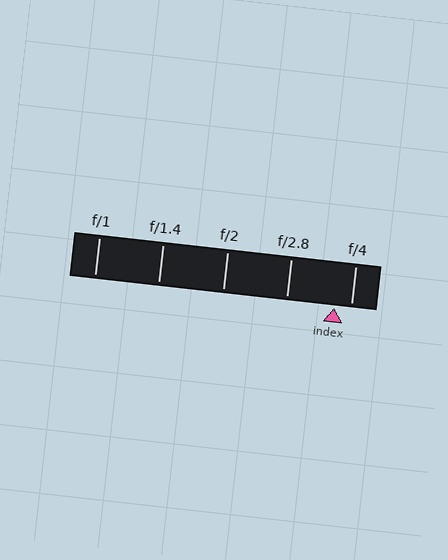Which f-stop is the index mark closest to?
The index mark is closest to f/4.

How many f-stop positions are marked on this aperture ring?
There are 5 f-stop positions marked.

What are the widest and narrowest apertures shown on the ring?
The widest aperture shown is f/1 and the narrowest is f/4.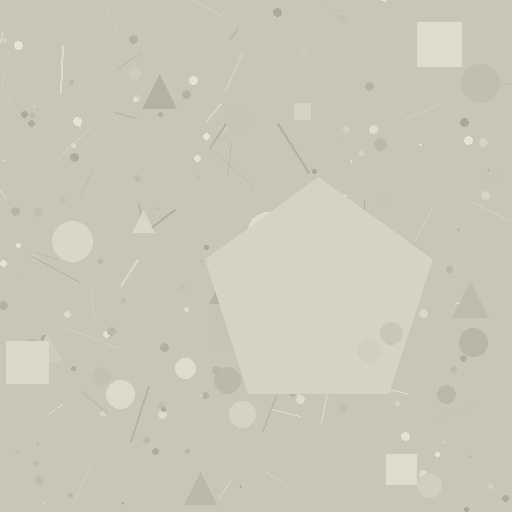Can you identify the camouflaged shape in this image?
The camouflaged shape is a pentagon.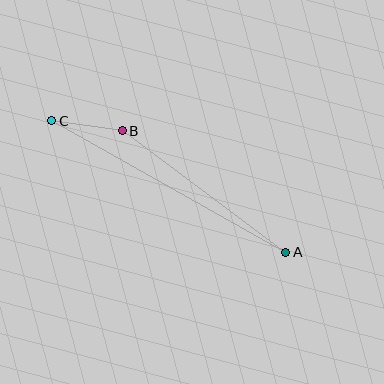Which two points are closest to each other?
Points B and C are closest to each other.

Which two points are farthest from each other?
Points A and C are farthest from each other.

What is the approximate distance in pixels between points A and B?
The distance between A and B is approximately 203 pixels.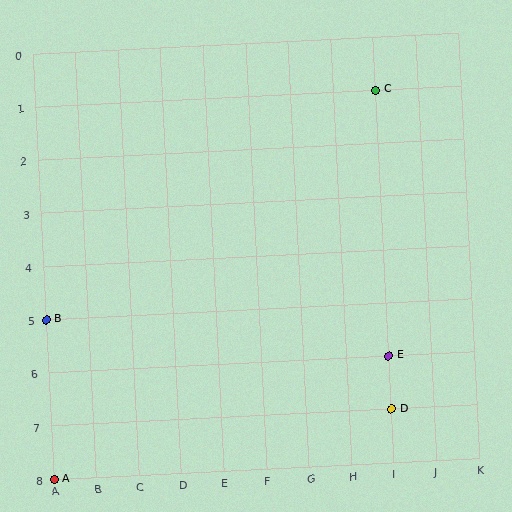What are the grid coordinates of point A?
Point A is at grid coordinates (A, 8).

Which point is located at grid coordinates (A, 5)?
Point B is at (A, 5).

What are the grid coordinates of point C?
Point C is at grid coordinates (I, 1).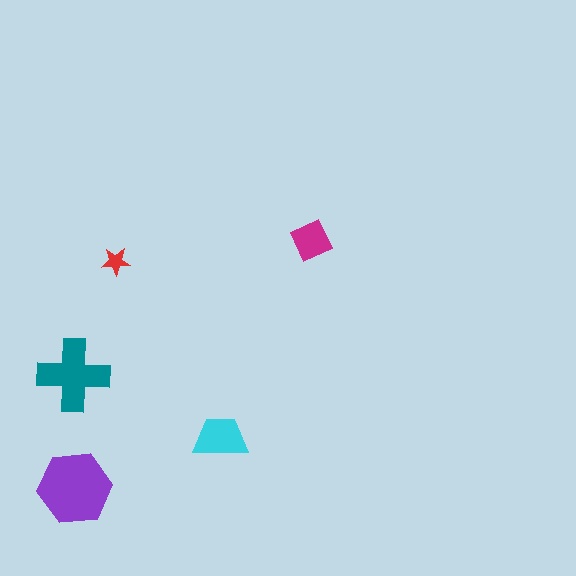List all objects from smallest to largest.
The red star, the magenta diamond, the cyan trapezoid, the teal cross, the purple hexagon.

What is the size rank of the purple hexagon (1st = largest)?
1st.